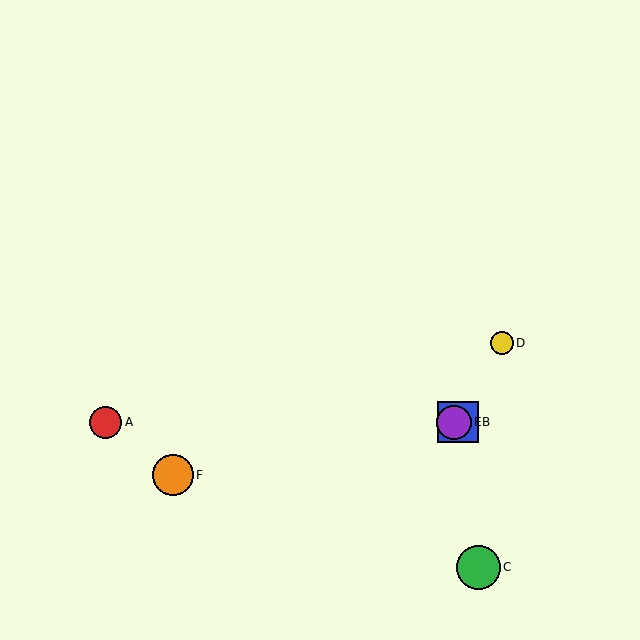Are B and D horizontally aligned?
No, B is at y≈422 and D is at y≈343.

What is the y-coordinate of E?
Object E is at y≈422.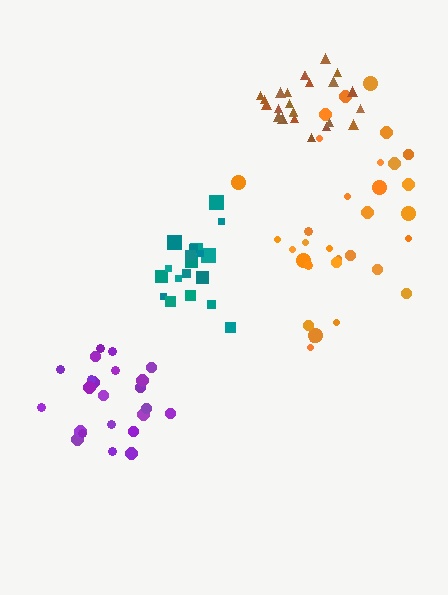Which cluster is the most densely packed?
Brown.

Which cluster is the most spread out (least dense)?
Orange.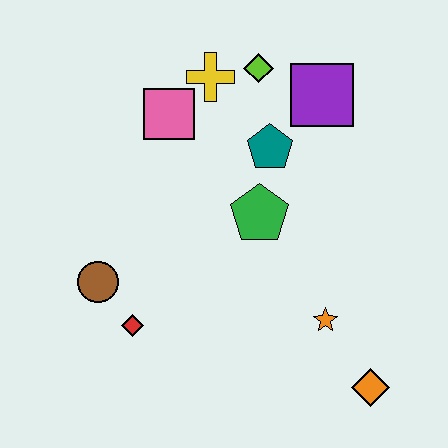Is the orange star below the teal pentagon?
Yes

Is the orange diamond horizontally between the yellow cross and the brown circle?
No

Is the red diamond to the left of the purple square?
Yes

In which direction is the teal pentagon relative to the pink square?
The teal pentagon is to the right of the pink square.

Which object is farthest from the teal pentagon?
The orange diamond is farthest from the teal pentagon.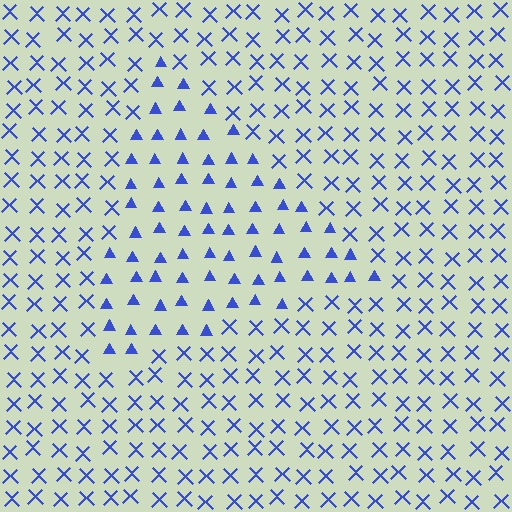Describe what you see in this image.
The image is filled with small blue elements arranged in a uniform grid. A triangle-shaped region contains triangles, while the surrounding area contains X marks. The boundary is defined purely by the change in element shape.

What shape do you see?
I see a triangle.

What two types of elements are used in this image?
The image uses triangles inside the triangle region and X marks outside it.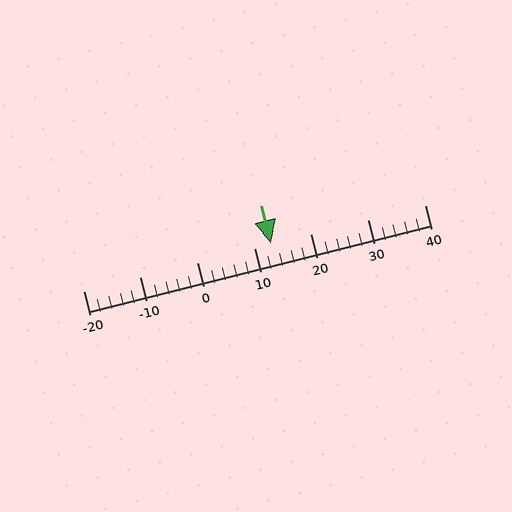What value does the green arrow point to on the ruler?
The green arrow points to approximately 13.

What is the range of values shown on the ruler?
The ruler shows values from -20 to 40.